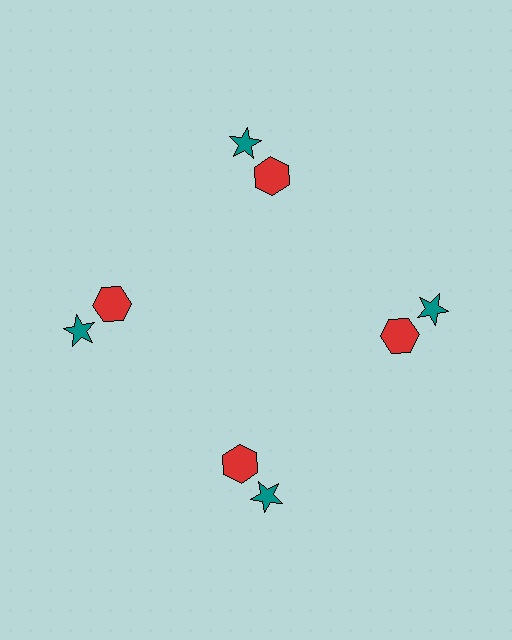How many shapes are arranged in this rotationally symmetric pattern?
There are 8 shapes, arranged in 4 groups of 2.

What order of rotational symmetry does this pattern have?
This pattern has 4-fold rotational symmetry.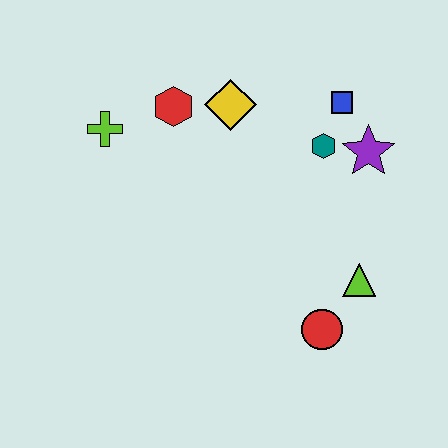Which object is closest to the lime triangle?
The red circle is closest to the lime triangle.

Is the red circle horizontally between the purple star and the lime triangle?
No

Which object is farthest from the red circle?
The lime cross is farthest from the red circle.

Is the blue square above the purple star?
Yes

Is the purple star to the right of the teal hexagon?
Yes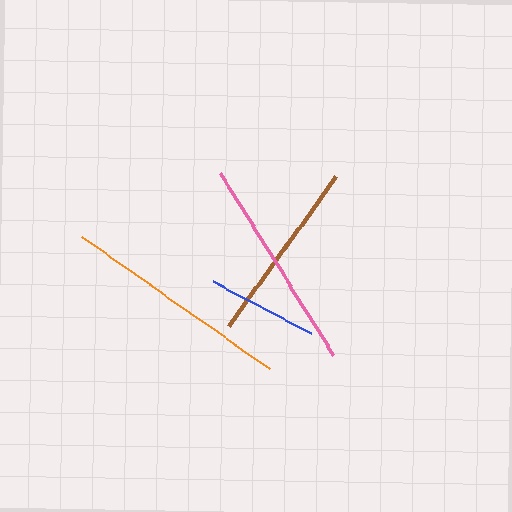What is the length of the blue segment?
The blue segment is approximately 110 pixels long.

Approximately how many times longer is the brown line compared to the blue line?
The brown line is approximately 1.7 times the length of the blue line.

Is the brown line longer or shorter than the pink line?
The pink line is longer than the brown line.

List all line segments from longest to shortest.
From longest to shortest: orange, pink, brown, blue.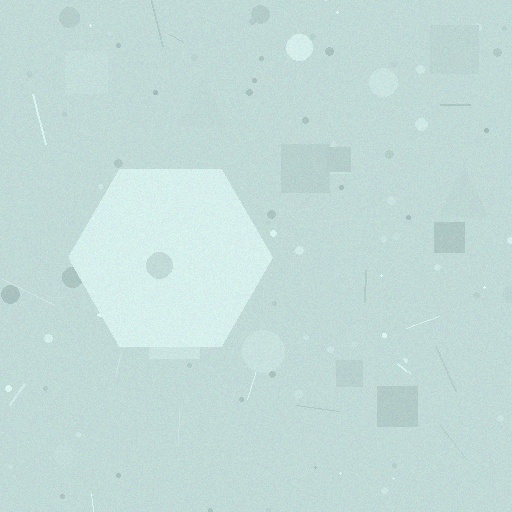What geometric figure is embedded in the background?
A hexagon is embedded in the background.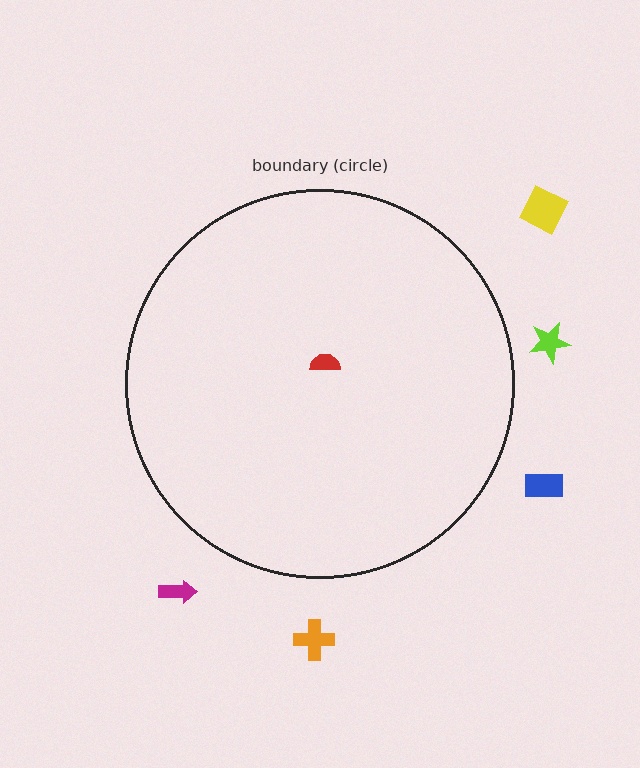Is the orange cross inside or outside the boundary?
Outside.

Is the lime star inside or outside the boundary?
Outside.